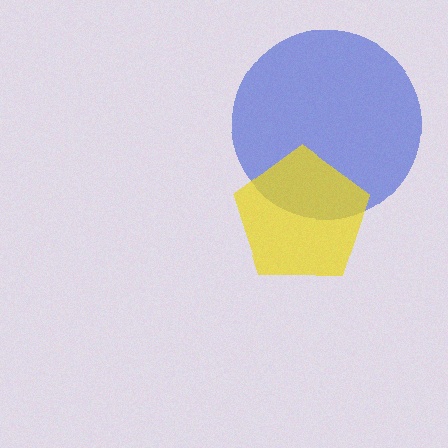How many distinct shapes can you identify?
There are 2 distinct shapes: a blue circle, a yellow pentagon.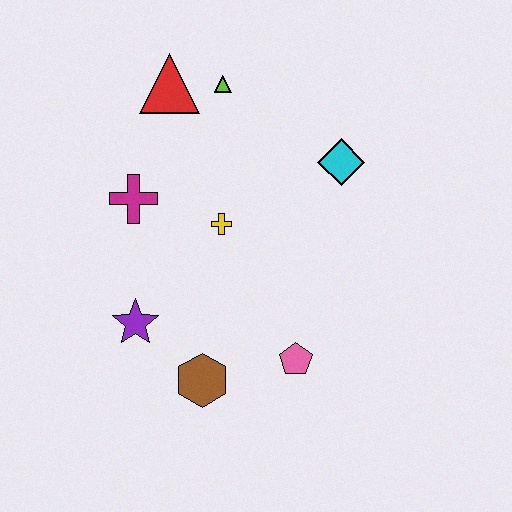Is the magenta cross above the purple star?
Yes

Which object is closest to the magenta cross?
The yellow cross is closest to the magenta cross.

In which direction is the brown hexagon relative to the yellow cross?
The brown hexagon is below the yellow cross.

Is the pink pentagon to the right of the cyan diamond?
No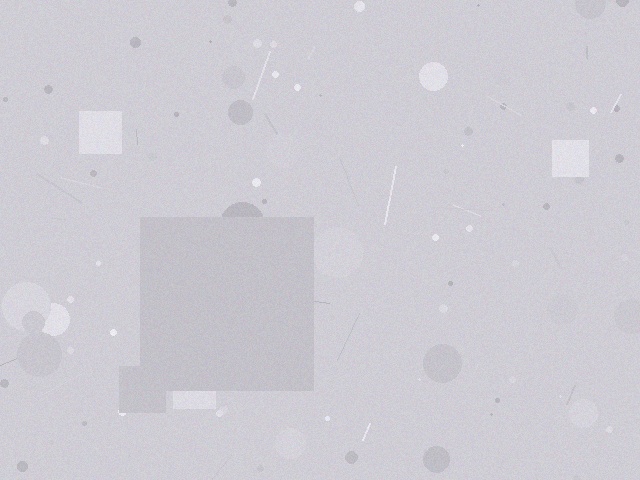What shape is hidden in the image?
A square is hidden in the image.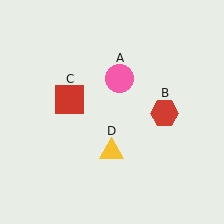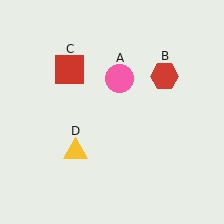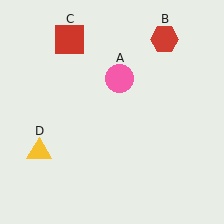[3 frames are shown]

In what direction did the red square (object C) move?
The red square (object C) moved up.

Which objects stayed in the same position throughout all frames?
Pink circle (object A) remained stationary.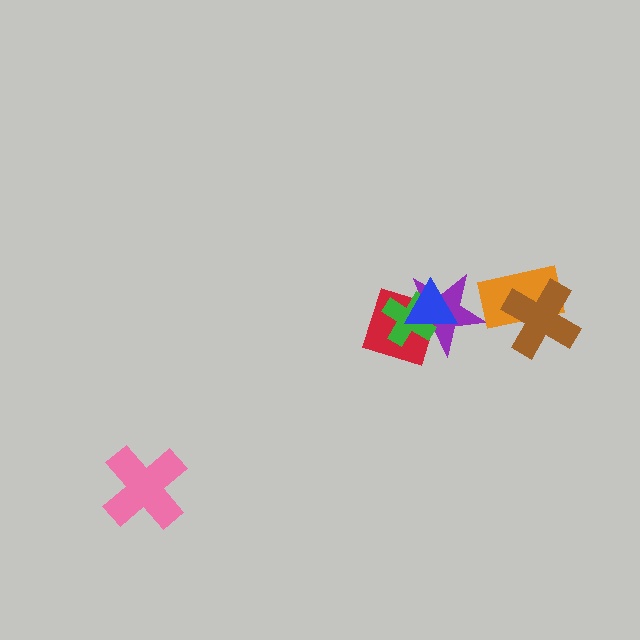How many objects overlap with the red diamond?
3 objects overlap with the red diamond.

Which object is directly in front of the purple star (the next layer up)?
The red diamond is directly in front of the purple star.